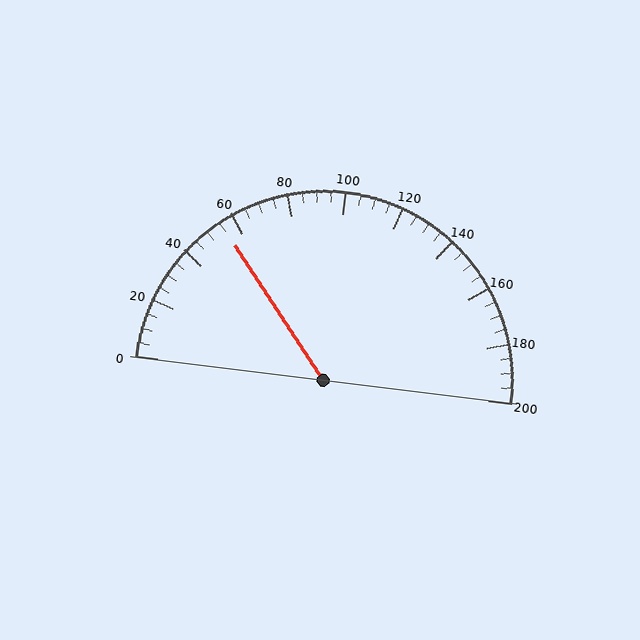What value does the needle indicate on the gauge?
The needle indicates approximately 55.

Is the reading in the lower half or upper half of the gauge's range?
The reading is in the lower half of the range (0 to 200).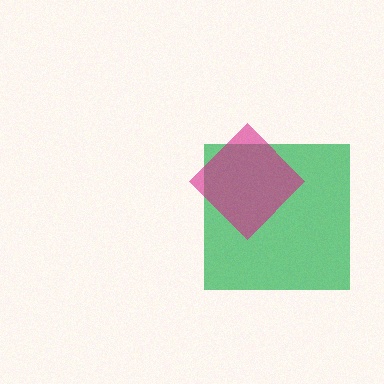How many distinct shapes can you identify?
There are 2 distinct shapes: a green square, a magenta diamond.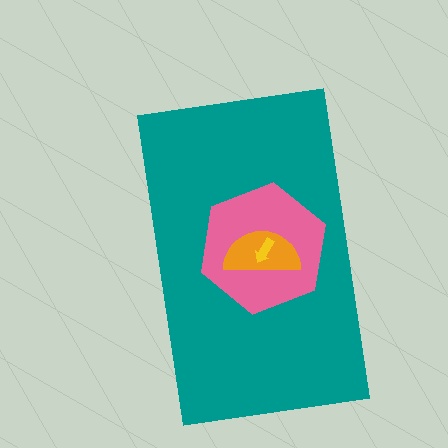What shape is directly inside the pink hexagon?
The orange semicircle.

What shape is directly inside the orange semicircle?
The yellow arrow.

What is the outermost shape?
The teal rectangle.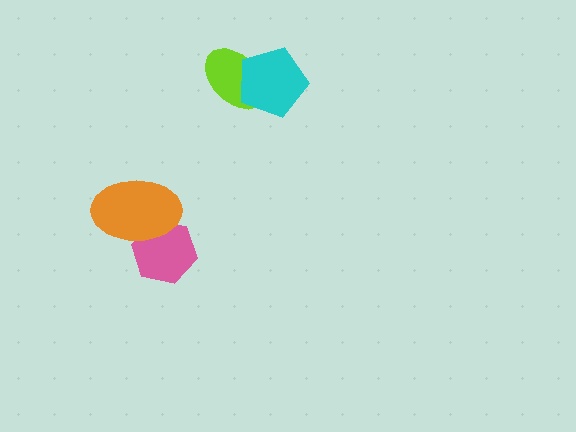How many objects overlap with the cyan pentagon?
1 object overlaps with the cyan pentagon.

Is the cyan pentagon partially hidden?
No, no other shape covers it.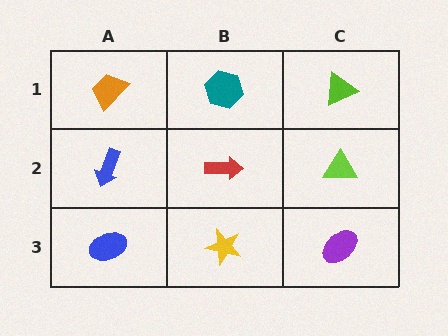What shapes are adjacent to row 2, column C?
A lime triangle (row 1, column C), a purple ellipse (row 3, column C), a red arrow (row 2, column B).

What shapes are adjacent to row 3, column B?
A red arrow (row 2, column B), a blue ellipse (row 3, column A), a purple ellipse (row 3, column C).